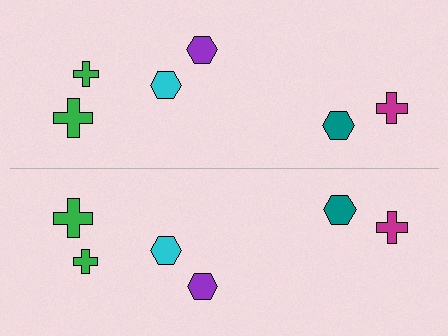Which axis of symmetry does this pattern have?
The pattern has a horizontal axis of symmetry running through the center of the image.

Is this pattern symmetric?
Yes, this pattern has bilateral (reflection) symmetry.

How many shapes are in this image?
There are 12 shapes in this image.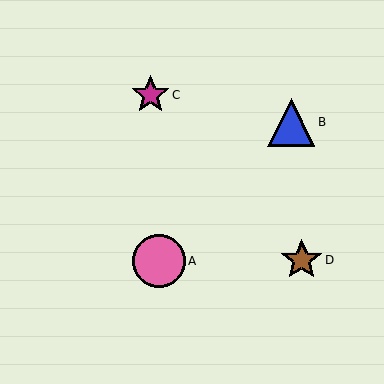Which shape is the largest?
The pink circle (labeled A) is the largest.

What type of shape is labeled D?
Shape D is a brown star.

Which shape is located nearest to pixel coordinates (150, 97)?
The magenta star (labeled C) at (151, 95) is nearest to that location.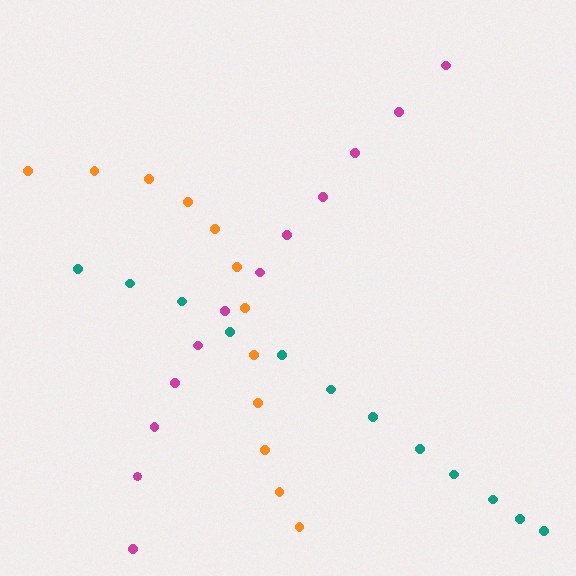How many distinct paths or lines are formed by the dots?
There are 3 distinct paths.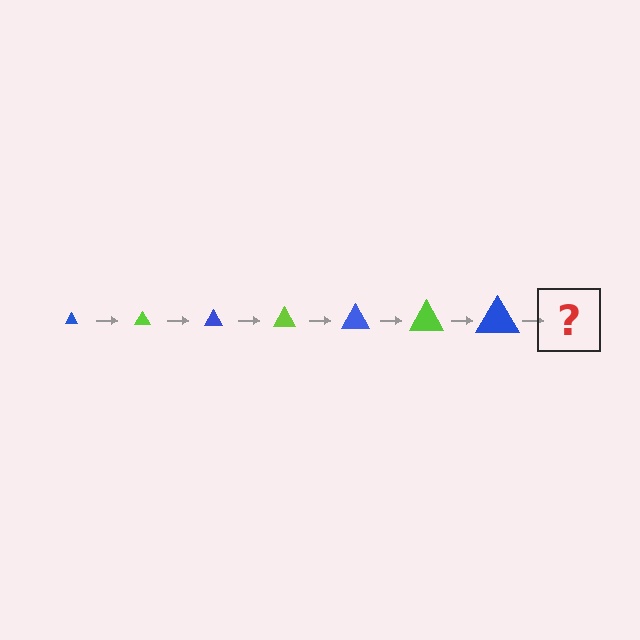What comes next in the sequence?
The next element should be a lime triangle, larger than the previous one.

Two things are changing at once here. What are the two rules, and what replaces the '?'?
The two rules are that the triangle grows larger each step and the color cycles through blue and lime. The '?' should be a lime triangle, larger than the previous one.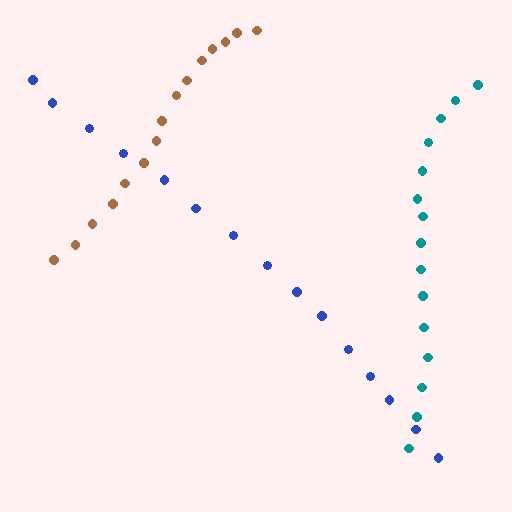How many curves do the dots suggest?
There are 3 distinct paths.